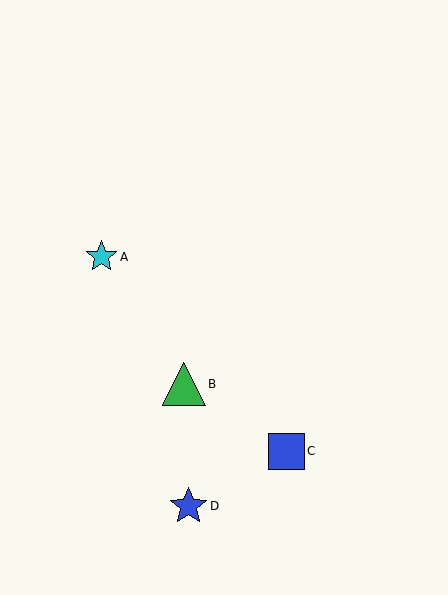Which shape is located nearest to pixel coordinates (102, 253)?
The cyan star (labeled A) at (101, 257) is nearest to that location.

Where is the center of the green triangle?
The center of the green triangle is at (184, 384).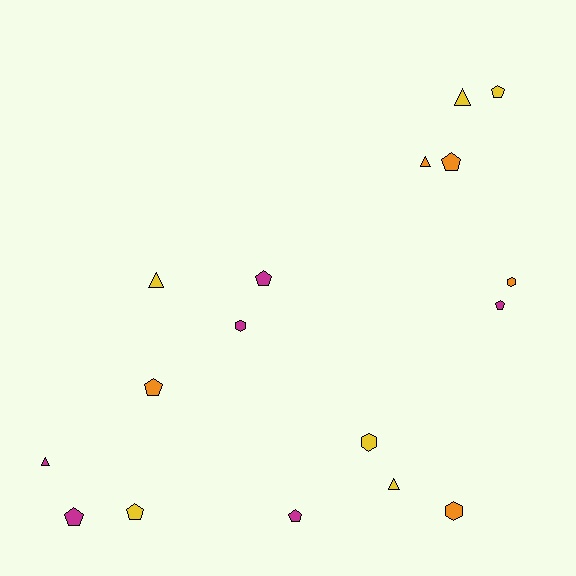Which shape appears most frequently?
Pentagon, with 8 objects.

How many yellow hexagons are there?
There is 1 yellow hexagon.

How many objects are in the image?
There are 17 objects.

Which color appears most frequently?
Magenta, with 6 objects.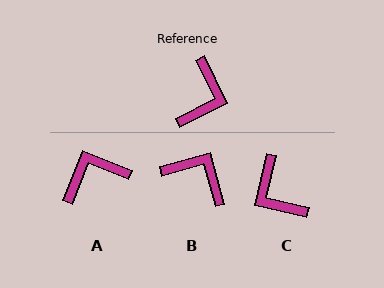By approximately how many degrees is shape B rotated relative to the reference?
Approximately 79 degrees counter-clockwise.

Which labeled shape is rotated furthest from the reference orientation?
A, about 132 degrees away.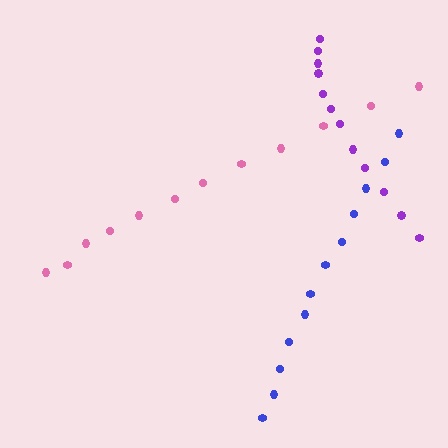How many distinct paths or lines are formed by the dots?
There are 3 distinct paths.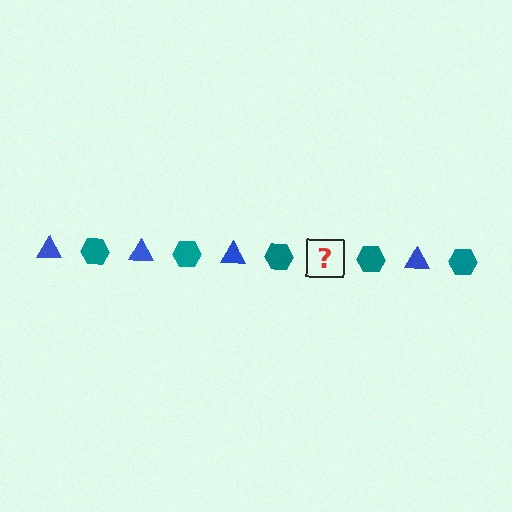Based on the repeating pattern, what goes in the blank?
The blank should be a blue triangle.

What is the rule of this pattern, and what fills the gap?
The rule is that the pattern alternates between blue triangle and teal hexagon. The gap should be filled with a blue triangle.